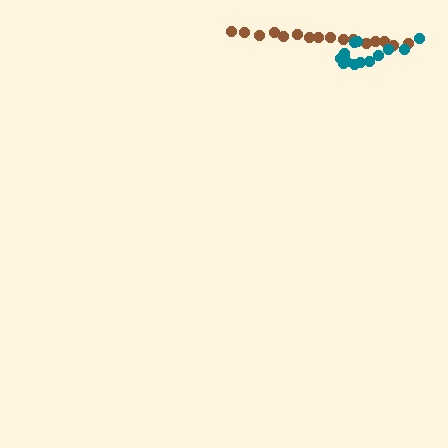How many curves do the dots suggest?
There are 2 distinct paths.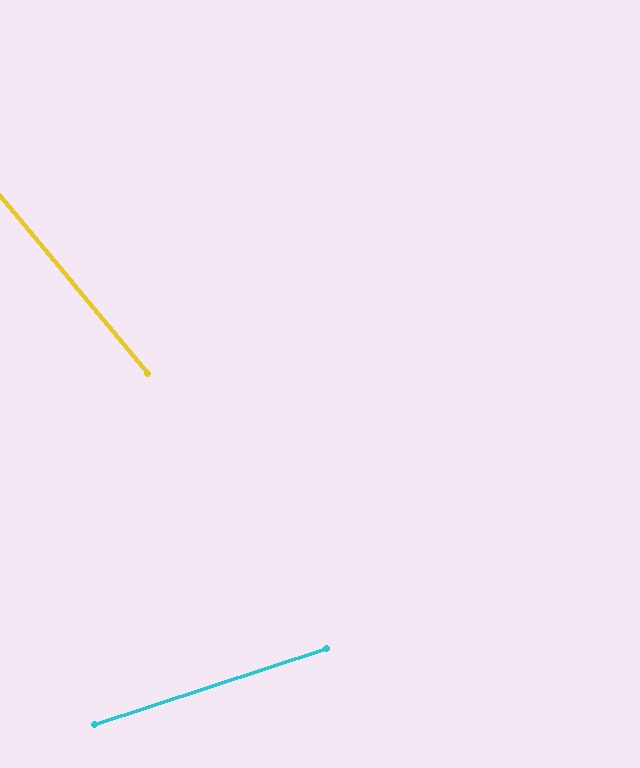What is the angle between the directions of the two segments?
Approximately 68 degrees.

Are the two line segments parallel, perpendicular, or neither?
Neither parallel nor perpendicular — they differ by about 68°.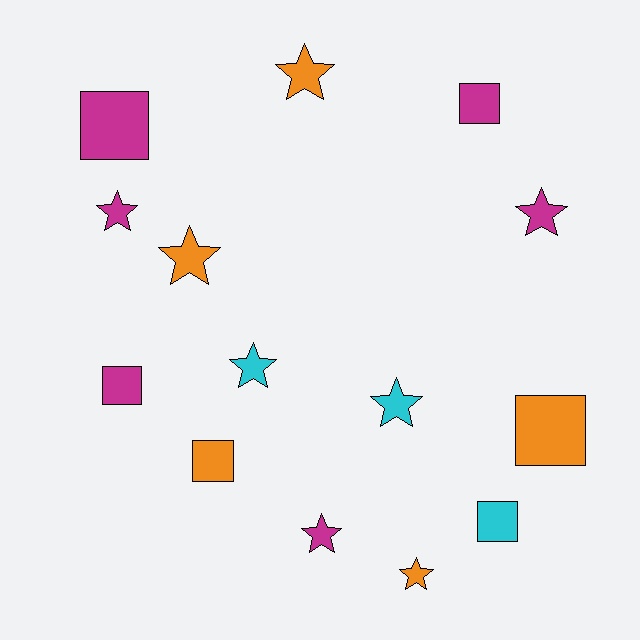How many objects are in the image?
There are 14 objects.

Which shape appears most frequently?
Star, with 8 objects.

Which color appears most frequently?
Magenta, with 6 objects.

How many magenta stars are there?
There are 3 magenta stars.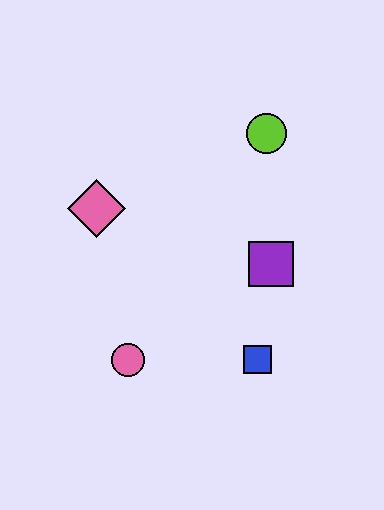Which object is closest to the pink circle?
The blue square is closest to the pink circle.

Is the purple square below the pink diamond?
Yes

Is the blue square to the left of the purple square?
Yes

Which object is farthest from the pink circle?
The lime circle is farthest from the pink circle.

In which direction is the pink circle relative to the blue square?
The pink circle is to the left of the blue square.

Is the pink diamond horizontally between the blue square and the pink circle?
No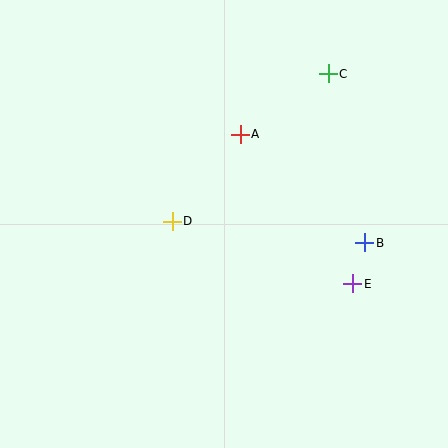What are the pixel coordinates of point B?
Point B is at (365, 243).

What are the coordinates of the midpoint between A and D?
The midpoint between A and D is at (206, 178).